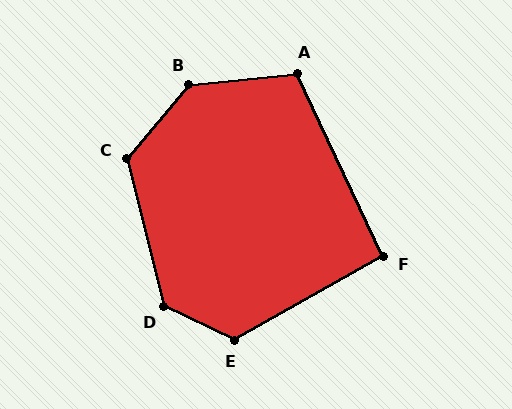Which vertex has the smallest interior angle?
F, at approximately 94 degrees.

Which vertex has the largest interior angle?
B, at approximately 136 degrees.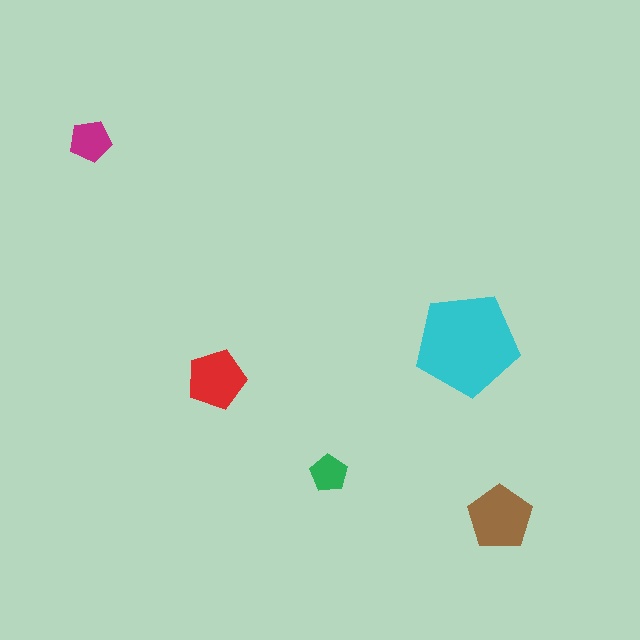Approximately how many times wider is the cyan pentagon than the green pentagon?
About 2.5 times wider.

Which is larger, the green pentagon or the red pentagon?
The red one.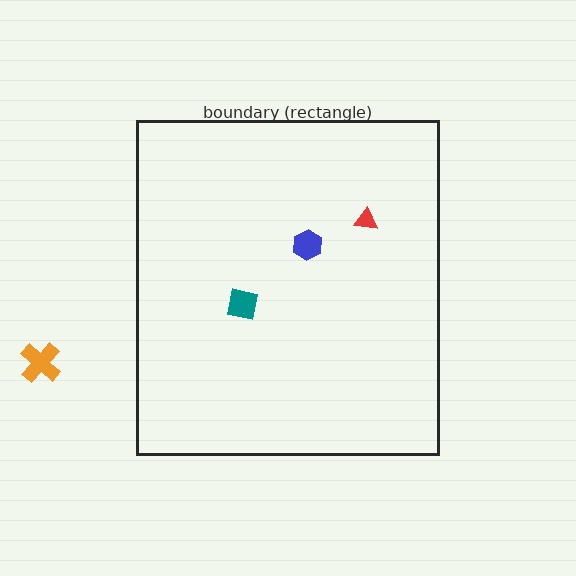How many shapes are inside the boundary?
3 inside, 1 outside.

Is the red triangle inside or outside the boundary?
Inside.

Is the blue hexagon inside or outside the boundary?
Inside.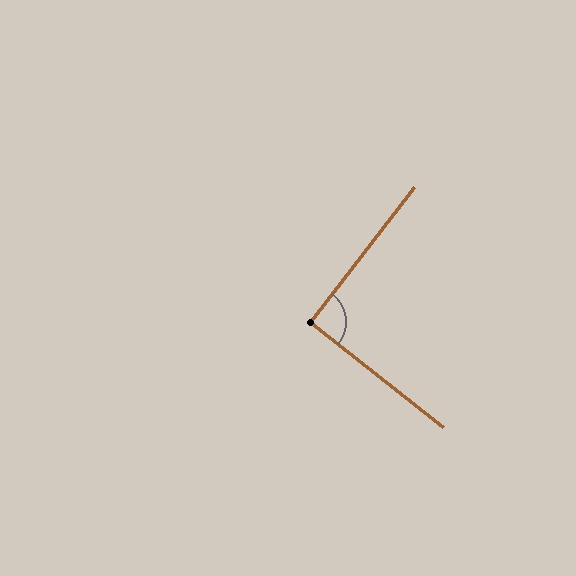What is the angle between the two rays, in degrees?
Approximately 91 degrees.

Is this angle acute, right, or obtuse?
It is approximately a right angle.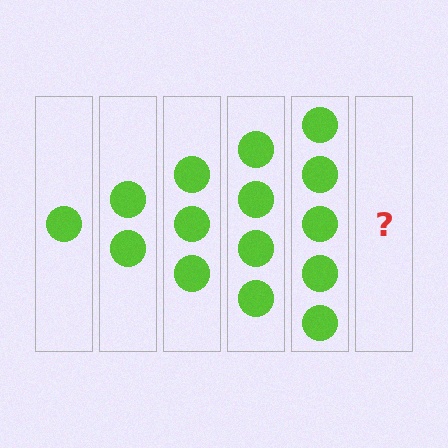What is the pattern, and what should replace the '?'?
The pattern is that each step adds one more circle. The '?' should be 6 circles.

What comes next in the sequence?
The next element should be 6 circles.